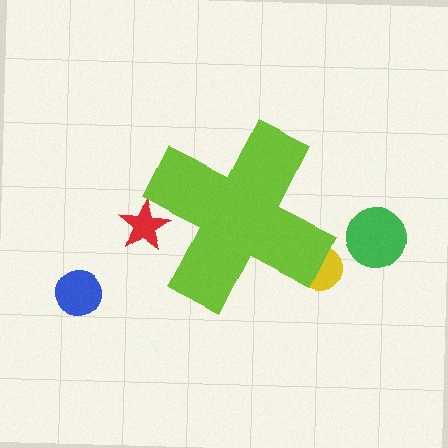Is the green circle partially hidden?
No, the green circle is fully visible.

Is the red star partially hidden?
Yes, the red star is partially hidden behind the lime cross.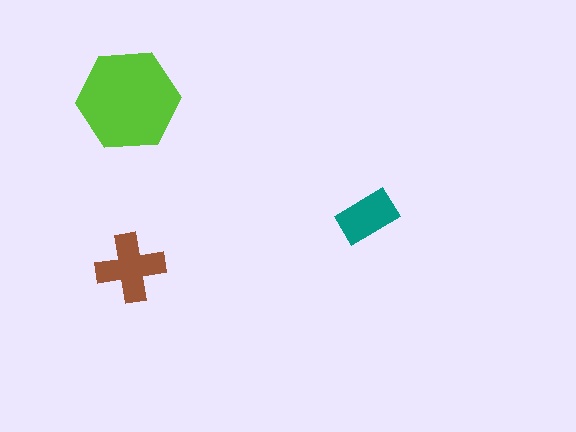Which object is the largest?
The lime hexagon.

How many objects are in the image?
There are 3 objects in the image.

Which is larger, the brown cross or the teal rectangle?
The brown cross.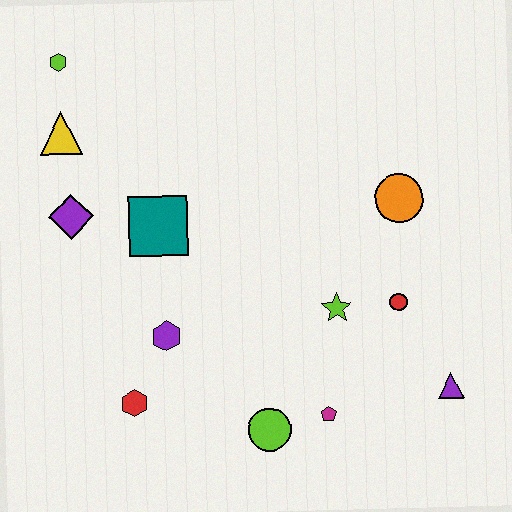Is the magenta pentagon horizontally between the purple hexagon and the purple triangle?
Yes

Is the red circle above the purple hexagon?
Yes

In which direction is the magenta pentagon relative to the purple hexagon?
The magenta pentagon is to the right of the purple hexagon.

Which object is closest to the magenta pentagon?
The lime circle is closest to the magenta pentagon.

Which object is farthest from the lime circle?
The lime hexagon is farthest from the lime circle.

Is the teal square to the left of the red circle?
Yes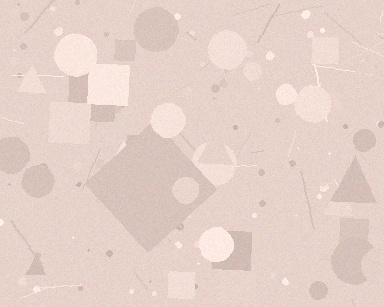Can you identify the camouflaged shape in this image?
The camouflaged shape is a diamond.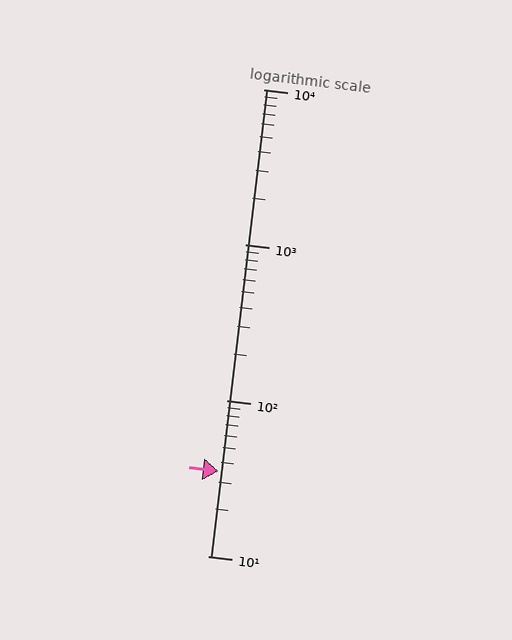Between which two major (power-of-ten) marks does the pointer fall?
The pointer is between 10 and 100.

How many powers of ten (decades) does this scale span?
The scale spans 3 decades, from 10 to 10000.